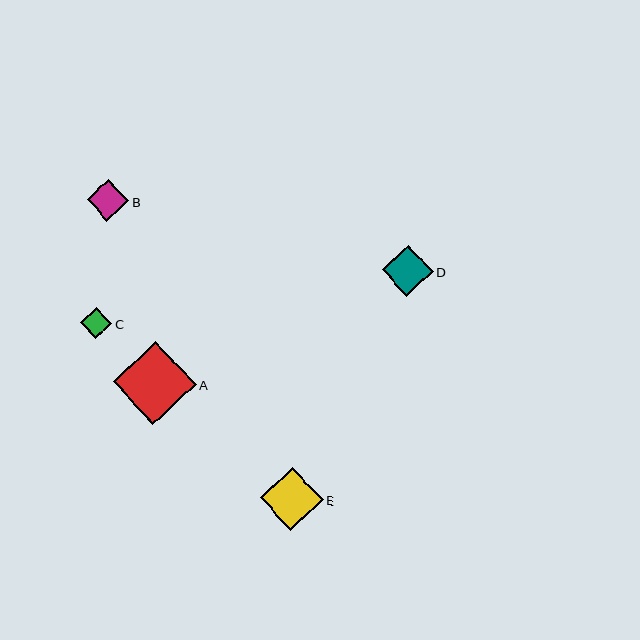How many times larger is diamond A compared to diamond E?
Diamond A is approximately 1.3 times the size of diamond E.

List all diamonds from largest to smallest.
From largest to smallest: A, E, D, B, C.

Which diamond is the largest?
Diamond A is the largest with a size of approximately 83 pixels.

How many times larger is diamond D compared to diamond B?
Diamond D is approximately 1.2 times the size of diamond B.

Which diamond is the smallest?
Diamond C is the smallest with a size of approximately 31 pixels.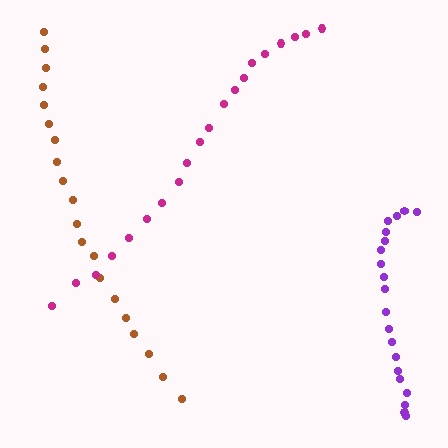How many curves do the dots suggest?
There are 3 distinct paths.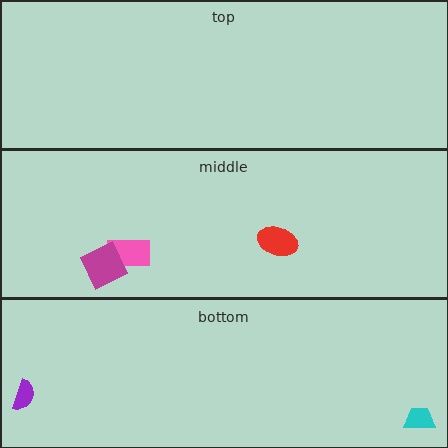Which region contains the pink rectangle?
The middle region.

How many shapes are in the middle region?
3.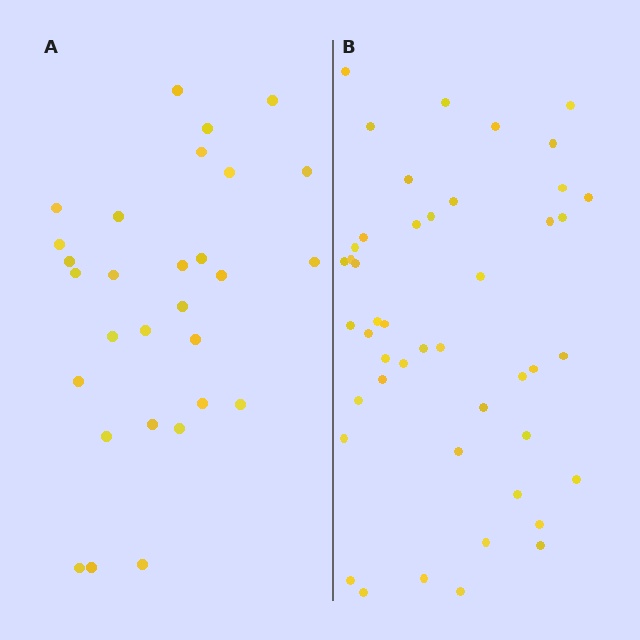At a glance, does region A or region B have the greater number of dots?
Region B (the right region) has more dots.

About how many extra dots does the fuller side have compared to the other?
Region B has approximately 15 more dots than region A.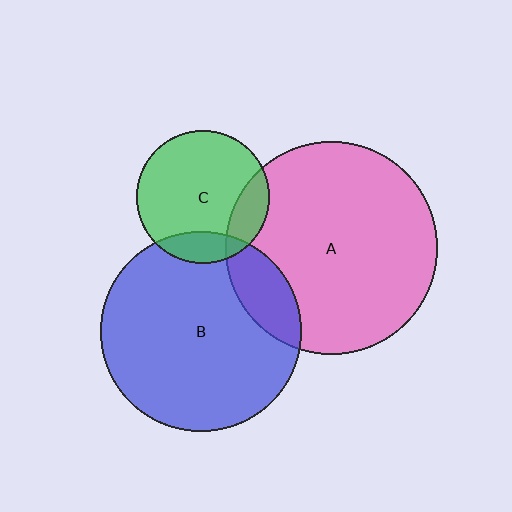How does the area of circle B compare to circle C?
Approximately 2.3 times.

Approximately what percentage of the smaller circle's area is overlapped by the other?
Approximately 15%.